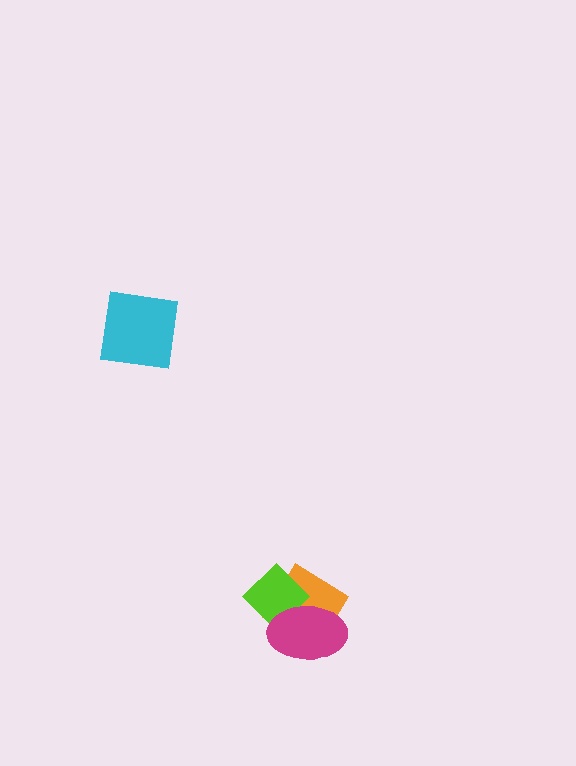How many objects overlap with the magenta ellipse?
2 objects overlap with the magenta ellipse.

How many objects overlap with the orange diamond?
2 objects overlap with the orange diamond.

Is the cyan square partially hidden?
No, no other shape covers it.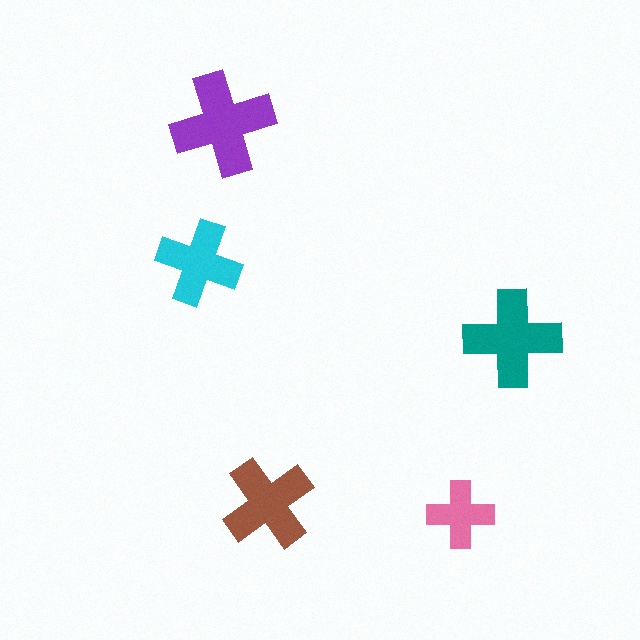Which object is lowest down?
The pink cross is bottommost.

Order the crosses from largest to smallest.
the purple one, the teal one, the brown one, the cyan one, the pink one.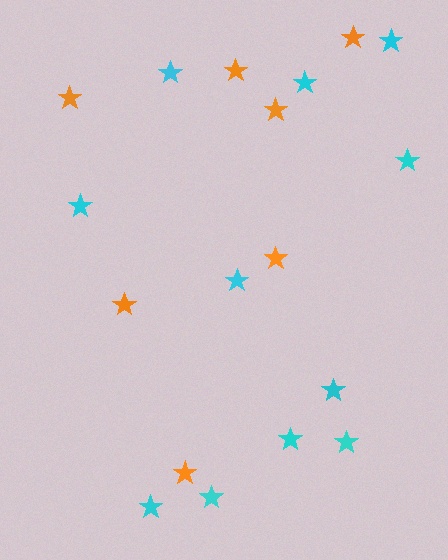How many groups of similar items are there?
There are 2 groups: one group of cyan stars (11) and one group of orange stars (7).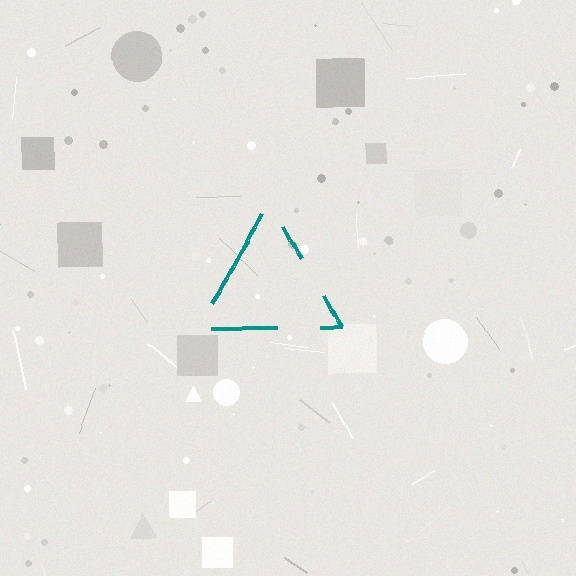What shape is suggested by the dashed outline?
The dashed outline suggests a triangle.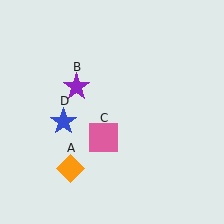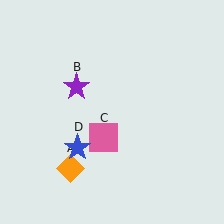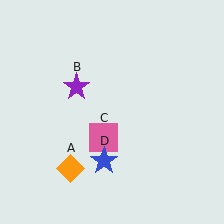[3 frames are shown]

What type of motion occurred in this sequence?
The blue star (object D) rotated counterclockwise around the center of the scene.